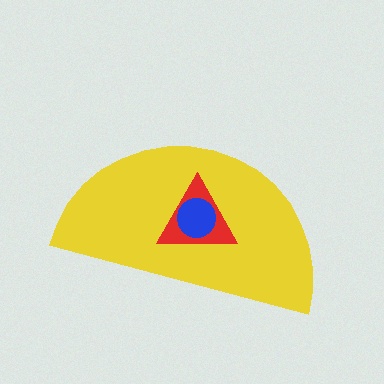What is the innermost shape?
The blue circle.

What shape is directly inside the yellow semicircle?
The red triangle.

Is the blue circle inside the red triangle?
Yes.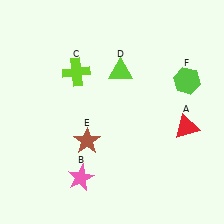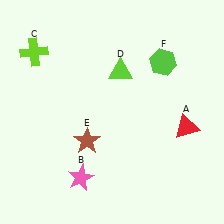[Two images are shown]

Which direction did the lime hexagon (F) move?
The lime hexagon (F) moved left.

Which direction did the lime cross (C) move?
The lime cross (C) moved left.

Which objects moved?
The objects that moved are: the lime cross (C), the lime hexagon (F).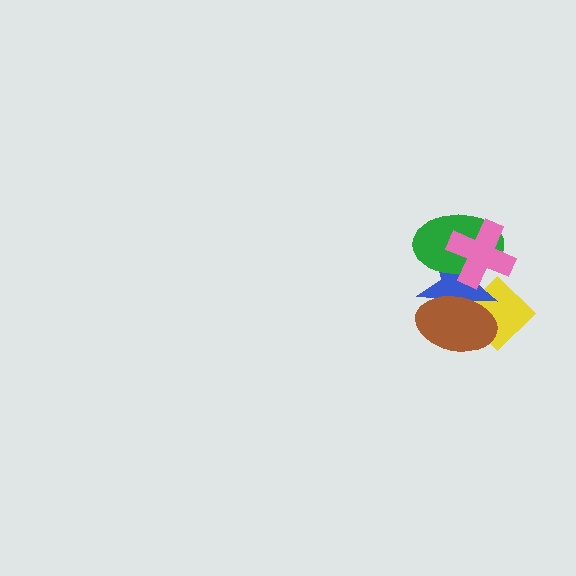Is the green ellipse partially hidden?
Yes, it is partially covered by another shape.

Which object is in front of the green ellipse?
The pink cross is in front of the green ellipse.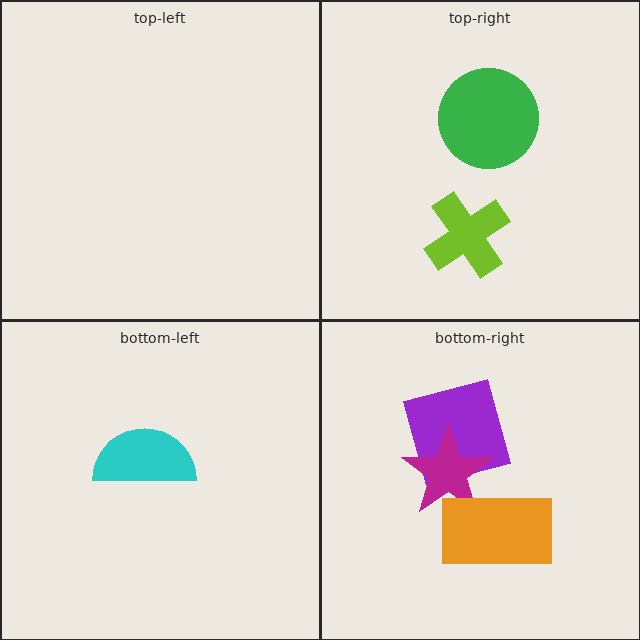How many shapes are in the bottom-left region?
1.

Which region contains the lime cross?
The top-right region.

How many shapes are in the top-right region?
2.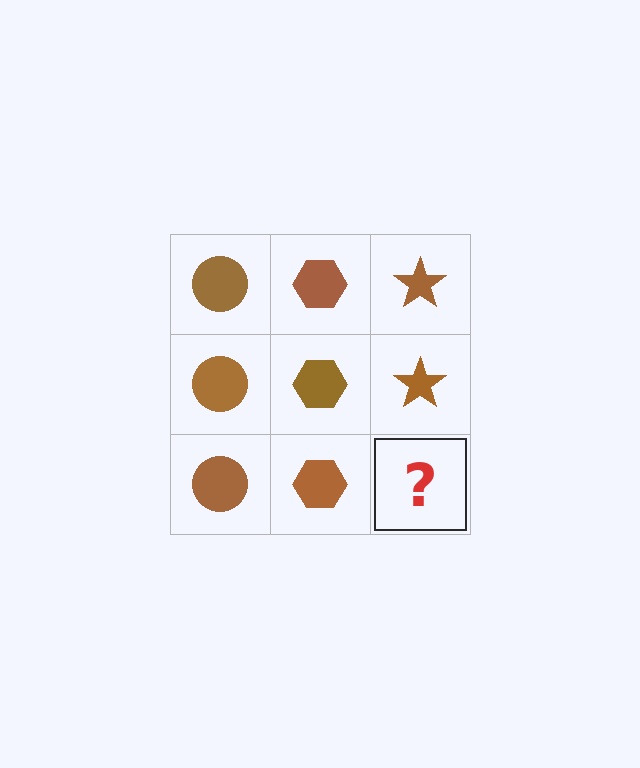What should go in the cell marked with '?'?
The missing cell should contain a brown star.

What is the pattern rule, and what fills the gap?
The rule is that each column has a consistent shape. The gap should be filled with a brown star.